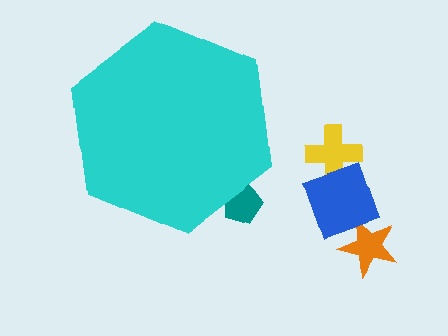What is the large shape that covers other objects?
A cyan hexagon.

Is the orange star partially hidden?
No, the orange star is fully visible.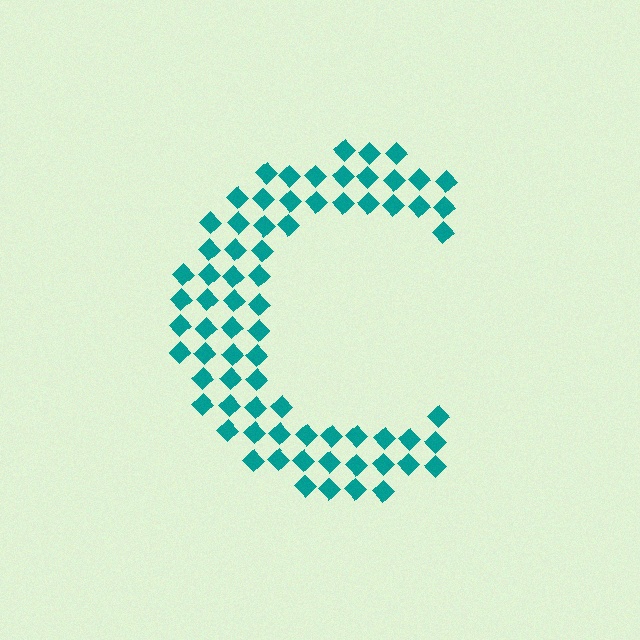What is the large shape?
The large shape is the letter C.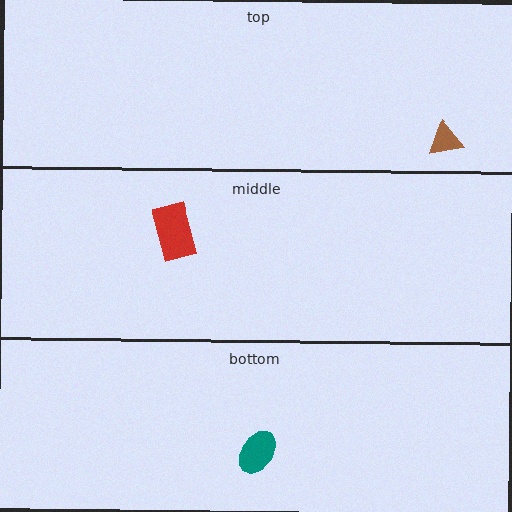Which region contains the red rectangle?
The middle region.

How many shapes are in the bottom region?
1.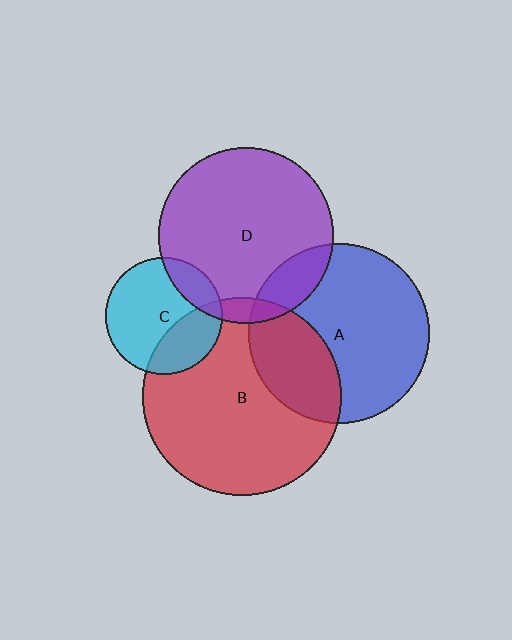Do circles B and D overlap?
Yes.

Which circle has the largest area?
Circle B (red).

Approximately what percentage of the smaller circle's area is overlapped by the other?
Approximately 5%.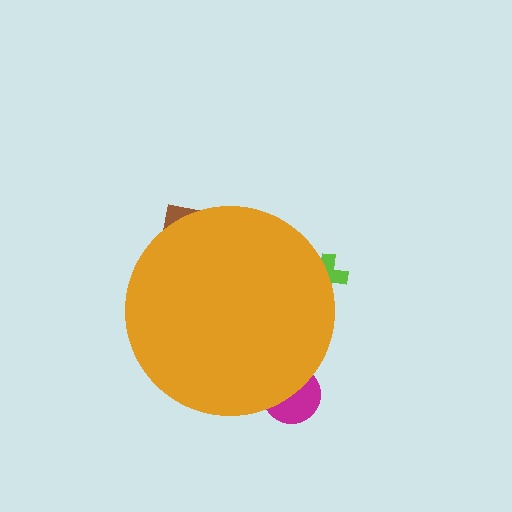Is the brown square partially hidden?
Yes, the brown square is partially hidden behind the orange circle.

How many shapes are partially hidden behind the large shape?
3 shapes are partially hidden.